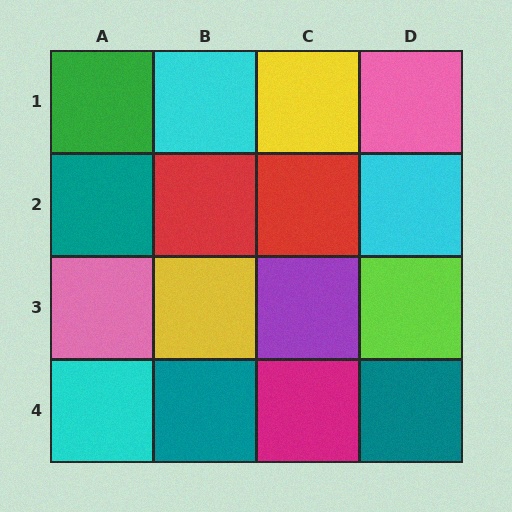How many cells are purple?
1 cell is purple.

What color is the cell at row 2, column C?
Red.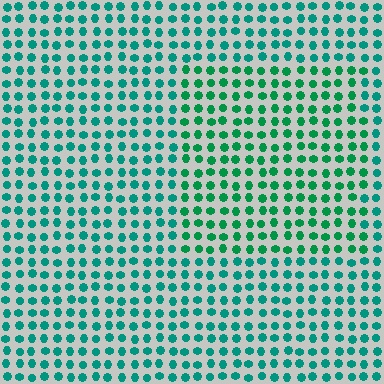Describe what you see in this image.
The image is filled with small teal elements in a uniform arrangement. A rectangle-shaped region is visible where the elements are tinted to a slightly different hue, forming a subtle color boundary.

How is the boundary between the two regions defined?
The boundary is defined purely by a slight shift in hue (about 23 degrees). Spacing, size, and orientation are identical on both sides.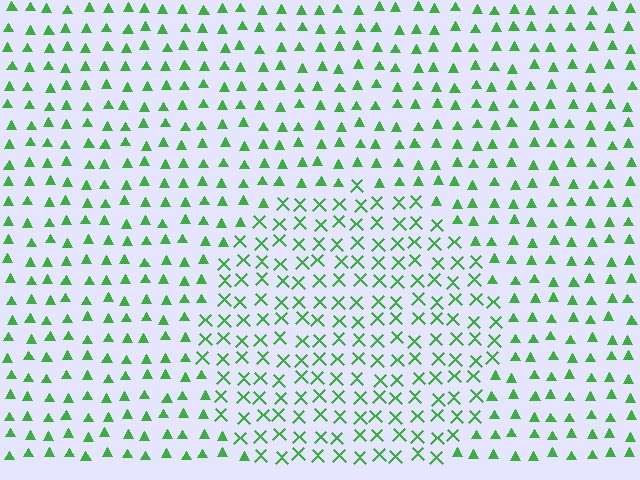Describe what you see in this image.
The image is filled with small green elements arranged in a uniform grid. A circle-shaped region contains X marks, while the surrounding area contains triangles. The boundary is defined purely by the change in element shape.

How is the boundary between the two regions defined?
The boundary is defined by a change in element shape: X marks inside vs. triangles outside. All elements share the same color and spacing.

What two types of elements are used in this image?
The image uses X marks inside the circle region and triangles outside it.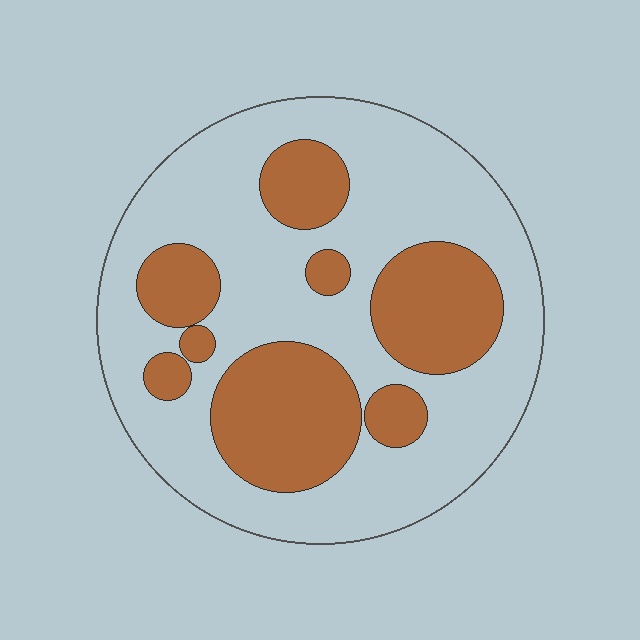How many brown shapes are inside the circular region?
8.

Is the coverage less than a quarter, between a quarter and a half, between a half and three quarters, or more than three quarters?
Between a quarter and a half.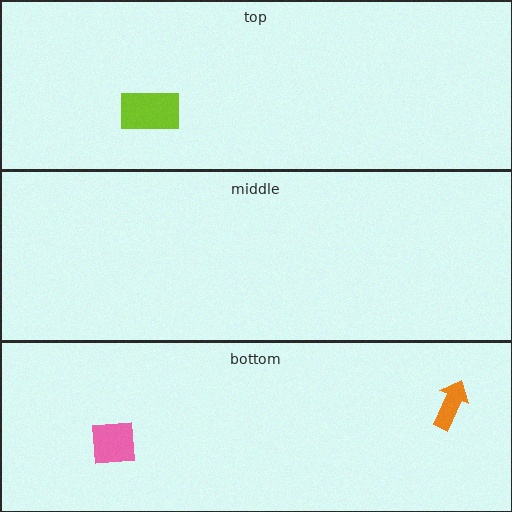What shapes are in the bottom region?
The orange arrow, the pink square.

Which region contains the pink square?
The bottom region.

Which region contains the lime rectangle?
The top region.